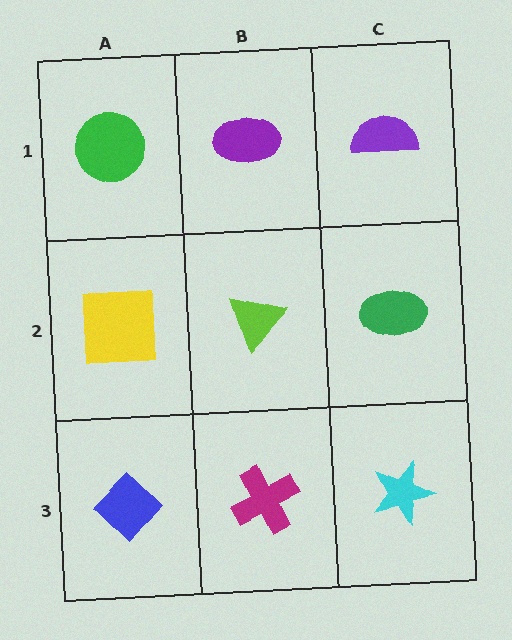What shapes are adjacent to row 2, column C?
A purple semicircle (row 1, column C), a cyan star (row 3, column C), a lime triangle (row 2, column B).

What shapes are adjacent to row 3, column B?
A lime triangle (row 2, column B), a blue diamond (row 3, column A), a cyan star (row 3, column C).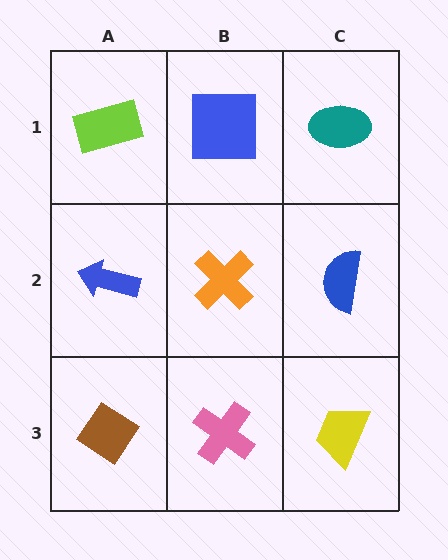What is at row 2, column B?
An orange cross.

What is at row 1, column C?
A teal ellipse.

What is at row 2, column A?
A blue arrow.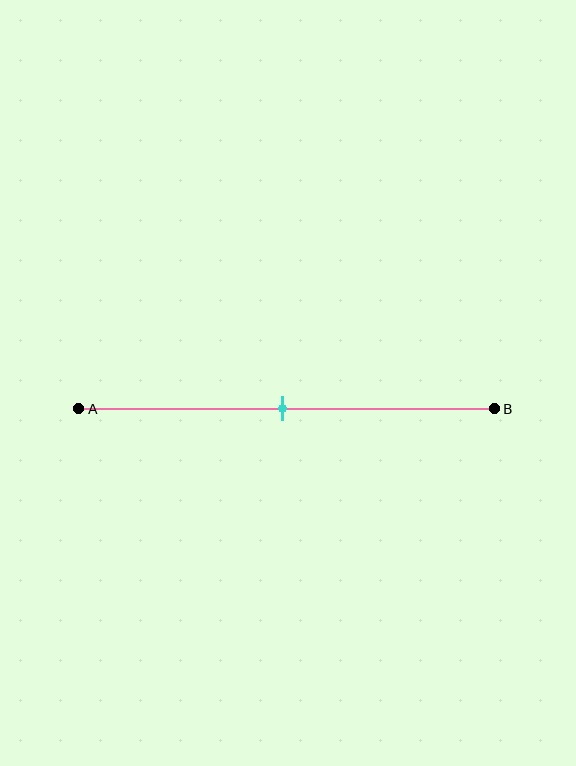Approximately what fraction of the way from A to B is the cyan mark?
The cyan mark is approximately 50% of the way from A to B.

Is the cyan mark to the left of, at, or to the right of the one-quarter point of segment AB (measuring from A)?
The cyan mark is to the right of the one-quarter point of segment AB.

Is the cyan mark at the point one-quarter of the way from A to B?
No, the mark is at about 50% from A, not at the 25% one-quarter point.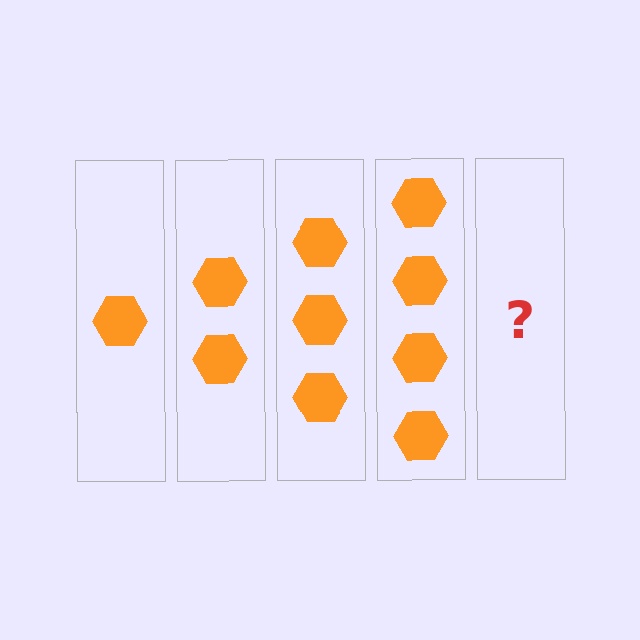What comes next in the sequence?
The next element should be 5 hexagons.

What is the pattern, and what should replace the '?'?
The pattern is that each step adds one more hexagon. The '?' should be 5 hexagons.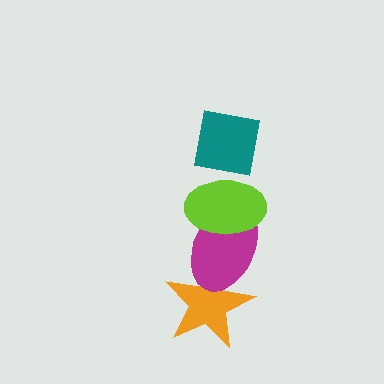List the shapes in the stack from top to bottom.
From top to bottom: the teal square, the lime ellipse, the magenta ellipse, the orange star.